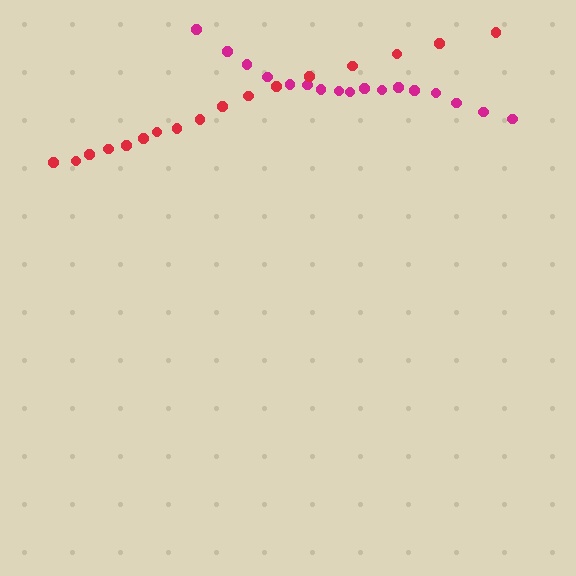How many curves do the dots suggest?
There are 2 distinct paths.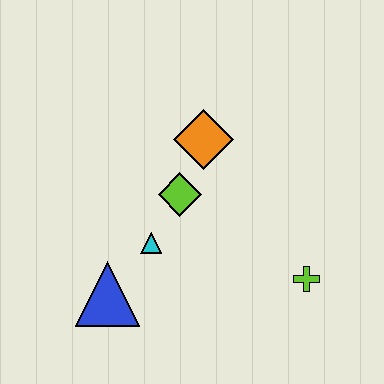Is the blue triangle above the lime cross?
No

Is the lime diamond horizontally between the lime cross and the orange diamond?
No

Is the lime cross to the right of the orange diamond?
Yes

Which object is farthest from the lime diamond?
The lime cross is farthest from the lime diamond.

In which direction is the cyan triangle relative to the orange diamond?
The cyan triangle is below the orange diamond.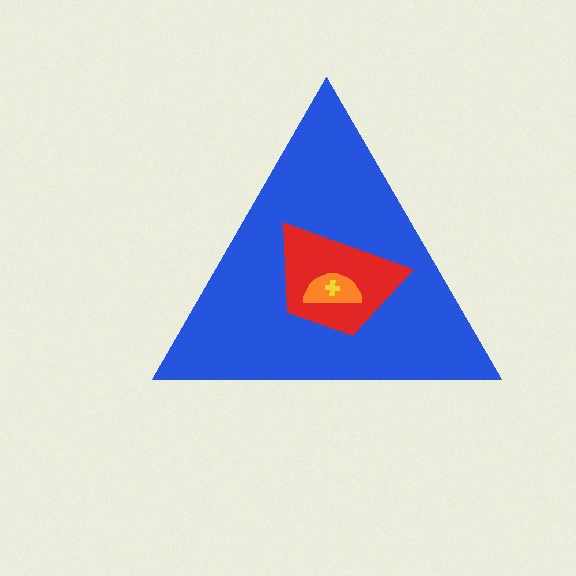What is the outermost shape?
The blue triangle.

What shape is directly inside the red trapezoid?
The orange semicircle.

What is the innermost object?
The yellow cross.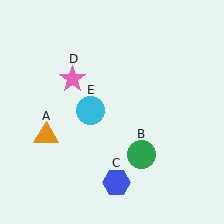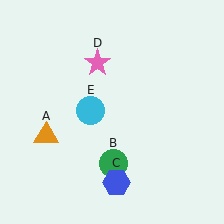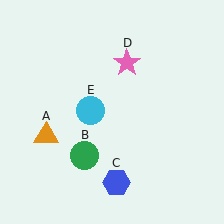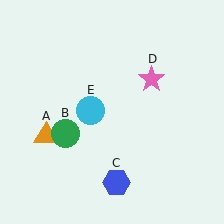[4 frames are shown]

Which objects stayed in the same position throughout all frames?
Orange triangle (object A) and blue hexagon (object C) and cyan circle (object E) remained stationary.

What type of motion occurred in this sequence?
The green circle (object B), pink star (object D) rotated clockwise around the center of the scene.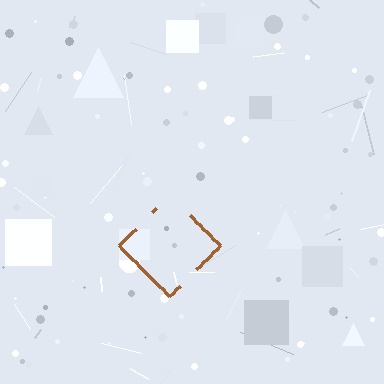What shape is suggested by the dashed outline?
The dashed outline suggests a diamond.